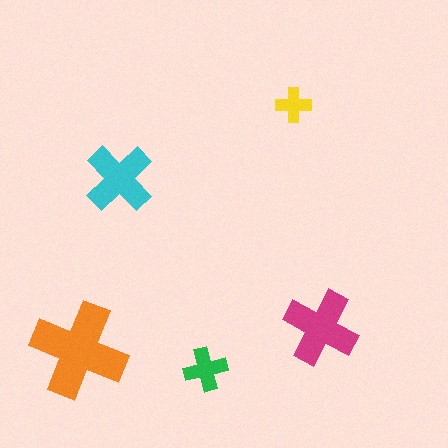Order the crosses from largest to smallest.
the orange one, the magenta one, the cyan one, the green one, the yellow one.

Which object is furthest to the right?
The magenta cross is rightmost.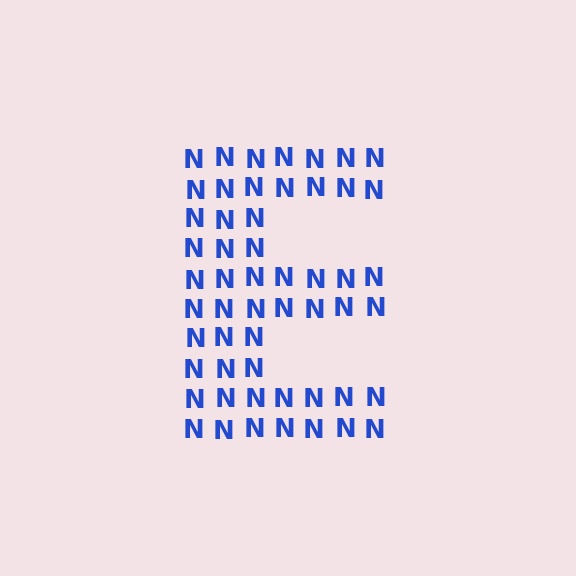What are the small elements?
The small elements are letter N's.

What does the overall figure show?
The overall figure shows the letter E.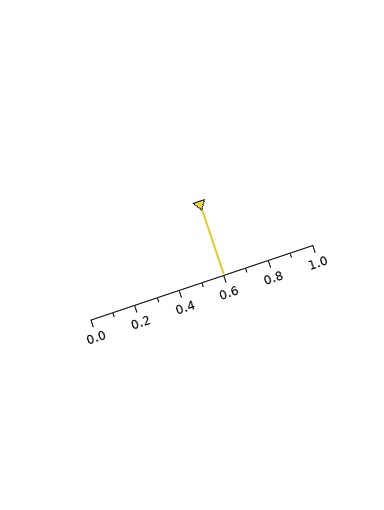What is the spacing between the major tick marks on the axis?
The major ticks are spaced 0.2 apart.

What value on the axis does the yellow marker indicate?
The marker indicates approximately 0.6.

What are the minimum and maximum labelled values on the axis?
The axis runs from 0.0 to 1.0.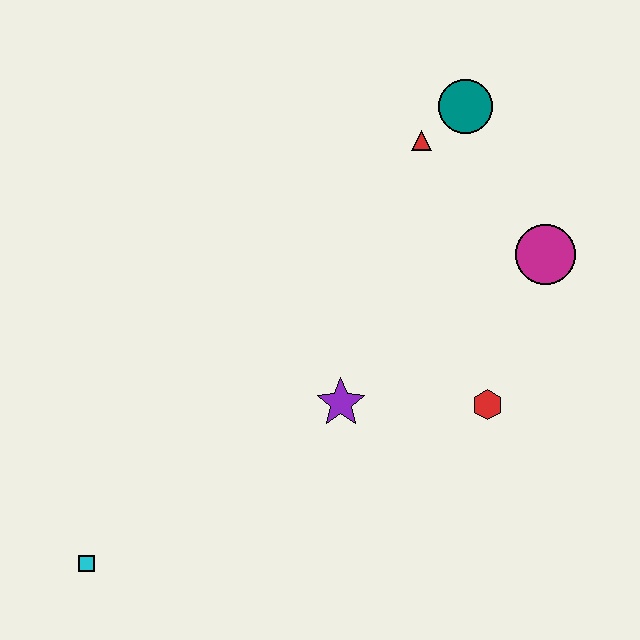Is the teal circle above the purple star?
Yes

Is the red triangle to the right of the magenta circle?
No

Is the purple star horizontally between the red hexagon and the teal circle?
No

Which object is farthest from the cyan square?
The teal circle is farthest from the cyan square.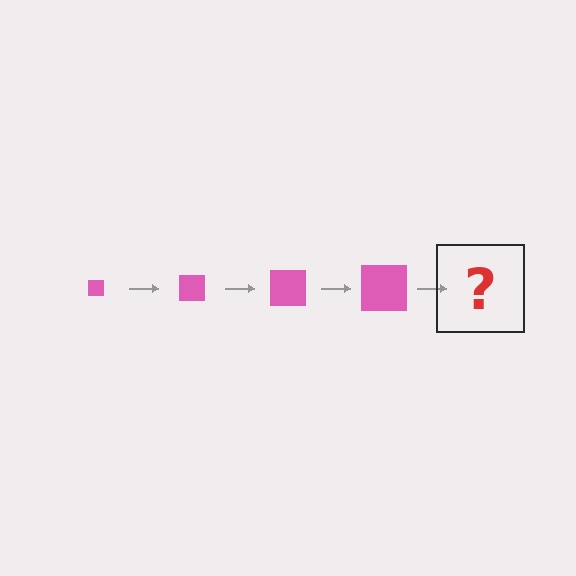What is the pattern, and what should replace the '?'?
The pattern is that the square gets progressively larger each step. The '?' should be a pink square, larger than the previous one.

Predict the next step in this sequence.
The next step is a pink square, larger than the previous one.